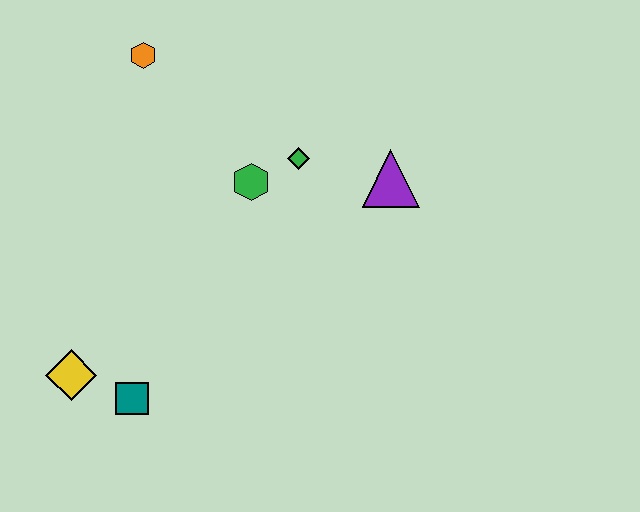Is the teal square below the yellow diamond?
Yes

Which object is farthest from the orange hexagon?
The teal square is farthest from the orange hexagon.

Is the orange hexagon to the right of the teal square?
Yes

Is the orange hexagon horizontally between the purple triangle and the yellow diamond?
Yes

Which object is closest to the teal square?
The yellow diamond is closest to the teal square.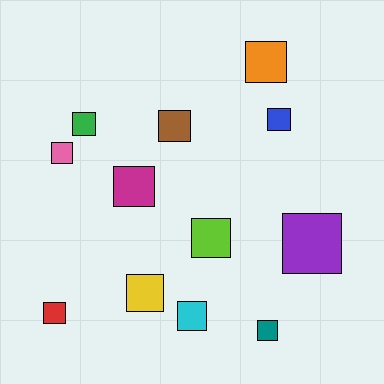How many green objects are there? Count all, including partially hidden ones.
There is 1 green object.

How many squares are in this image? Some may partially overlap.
There are 12 squares.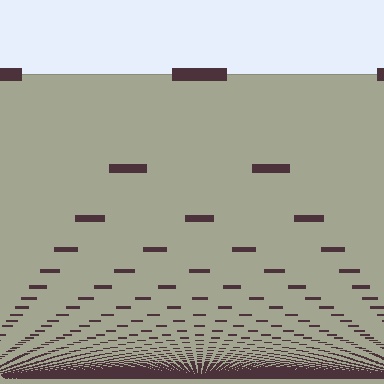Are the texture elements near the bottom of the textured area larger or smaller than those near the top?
Smaller. The gradient is inverted — elements near the bottom are smaller and denser.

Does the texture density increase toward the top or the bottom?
Density increases toward the bottom.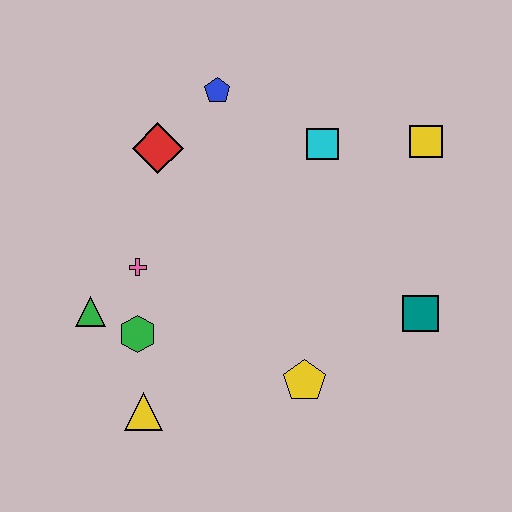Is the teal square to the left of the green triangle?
No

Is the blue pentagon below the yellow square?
No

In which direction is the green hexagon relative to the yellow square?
The green hexagon is to the left of the yellow square.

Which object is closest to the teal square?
The yellow pentagon is closest to the teal square.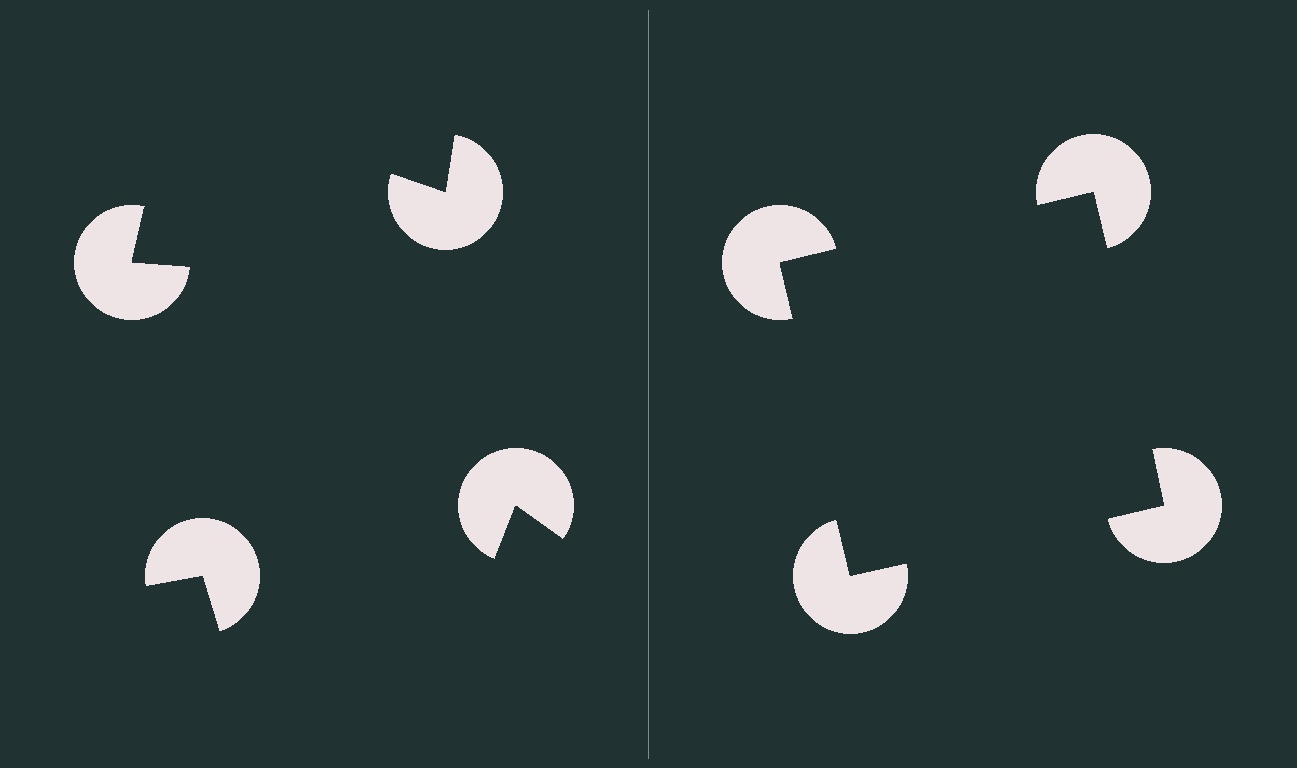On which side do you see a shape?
An illusory square appears on the right side. On the left side the wedge cuts are rotated, so no coherent shape forms.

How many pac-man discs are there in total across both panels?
8 — 4 on each side.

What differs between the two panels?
The pac-man discs are positioned identically on both sides; only the wedge orientations differ. On the right they align to a square; on the left they are misaligned.